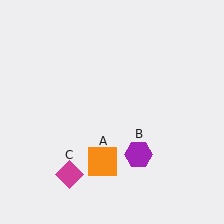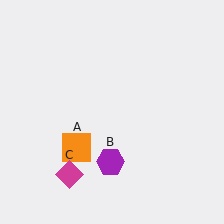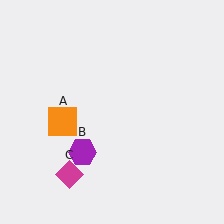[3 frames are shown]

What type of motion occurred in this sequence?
The orange square (object A), purple hexagon (object B) rotated clockwise around the center of the scene.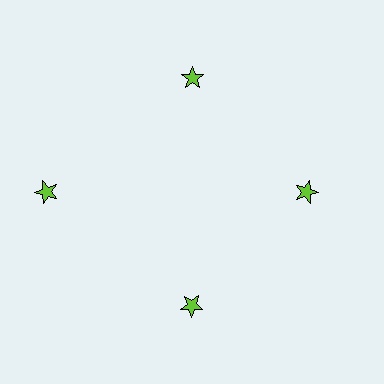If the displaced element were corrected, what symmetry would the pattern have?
It would have 4-fold rotational symmetry — the pattern would map onto itself every 90 degrees.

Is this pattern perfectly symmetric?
No. The 4 lime stars are arranged in a ring, but one element near the 9 o'clock position is pushed outward from the center, breaking the 4-fold rotational symmetry.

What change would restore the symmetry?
The symmetry would be restored by moving it inward, back onto the ring so that all 4 stars sit at equal angles and equal distance from the center.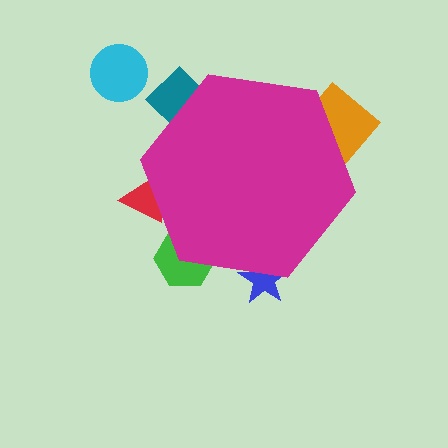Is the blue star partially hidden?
Yes, the blue star is partially hidden behind the magenta hexagon.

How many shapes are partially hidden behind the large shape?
5 shapes are partially hidden.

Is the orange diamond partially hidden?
Yes, the orange diamond is partially hidden behind the magenta hexagon.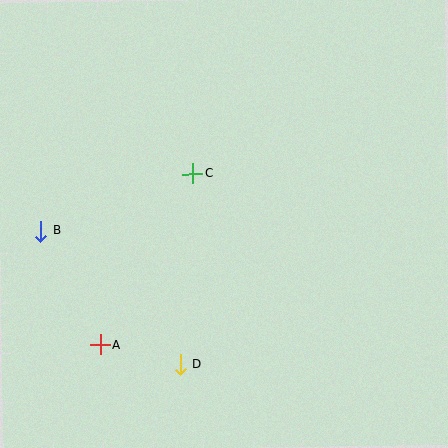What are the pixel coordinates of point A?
Point A is at (100, 345).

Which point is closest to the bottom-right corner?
Point D is closest to the bottom-right corner.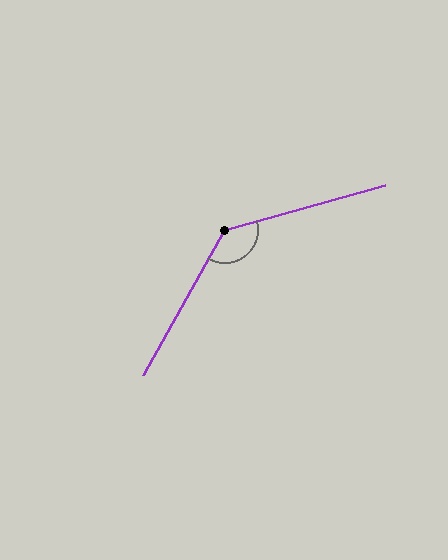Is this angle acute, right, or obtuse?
It is obtuse.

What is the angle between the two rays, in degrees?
Approximately 135 degrees.